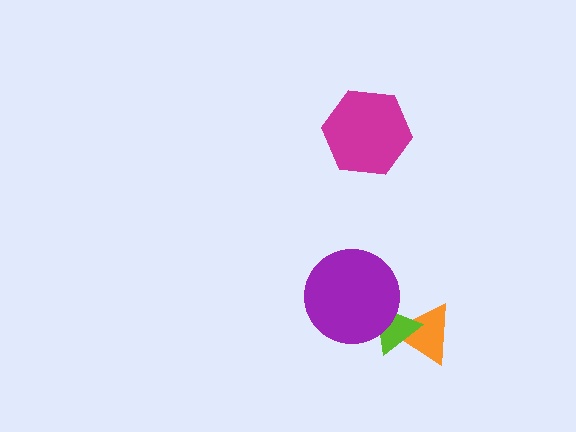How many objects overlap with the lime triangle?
2 objects overlap with the lime triangle.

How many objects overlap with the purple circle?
1 object overlaps with the purple circle.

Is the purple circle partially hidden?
No, no other shape covers it.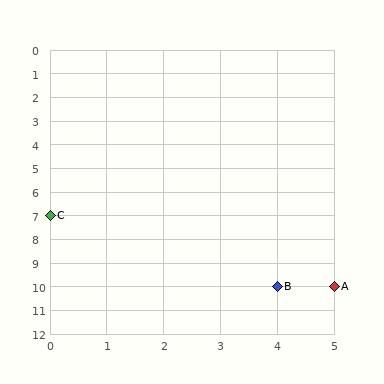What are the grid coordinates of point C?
Point C is at grid coordinates (0, 7).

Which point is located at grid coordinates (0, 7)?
Point C is at (0, 7).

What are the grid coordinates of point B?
Point B is at grid coordinates (4, 10).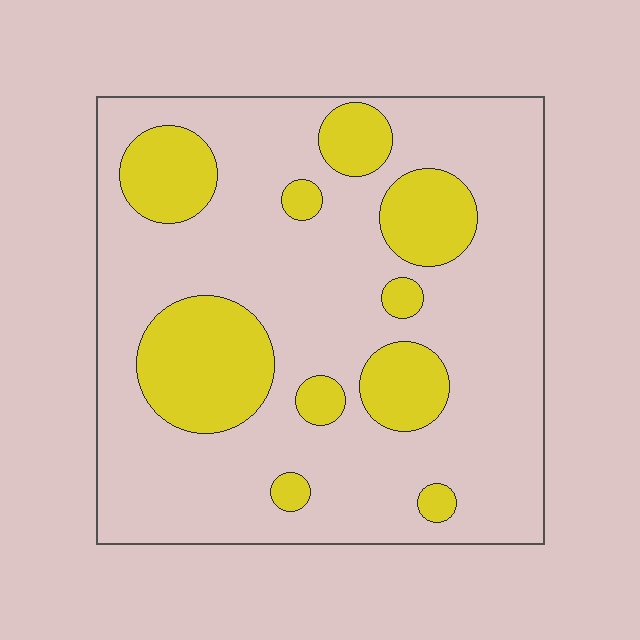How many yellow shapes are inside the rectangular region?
10.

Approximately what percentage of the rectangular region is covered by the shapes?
Approximately 25%.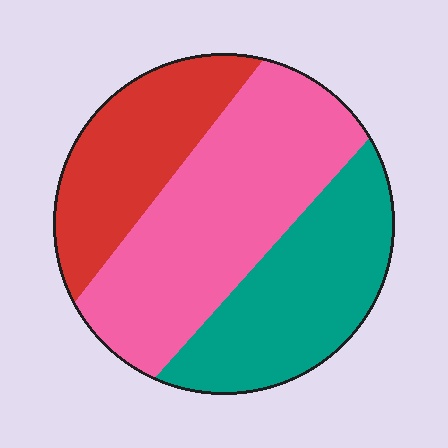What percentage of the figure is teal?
Teal takes up about one third (1/3) of the figure.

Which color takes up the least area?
Red, at roughly 25%.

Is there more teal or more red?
Teal.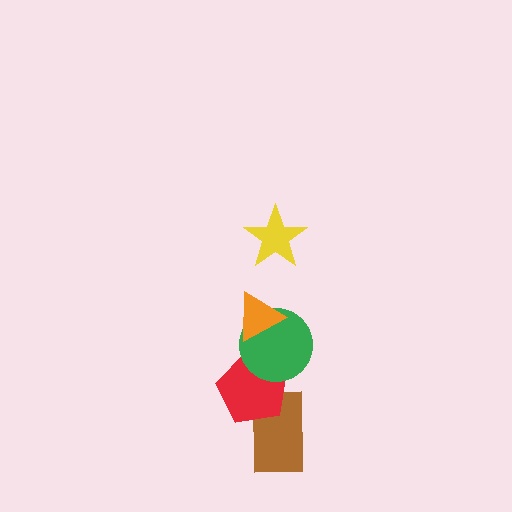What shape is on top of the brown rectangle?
The red pentagon is on top of the brown rectangle.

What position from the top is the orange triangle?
The orange triangle is 2nd from the top.